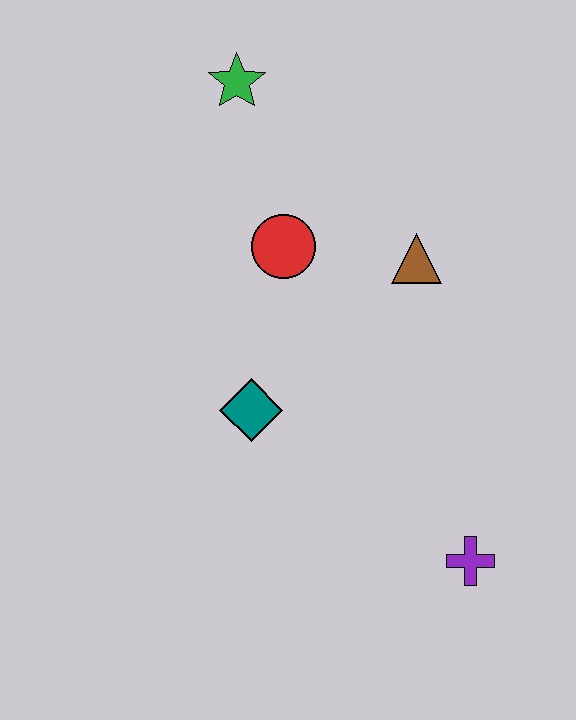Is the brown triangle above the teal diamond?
Yes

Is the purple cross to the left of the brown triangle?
No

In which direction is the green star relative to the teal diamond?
The green star is above the teal diamond.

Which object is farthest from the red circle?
The purple cross is farthest from the red circle.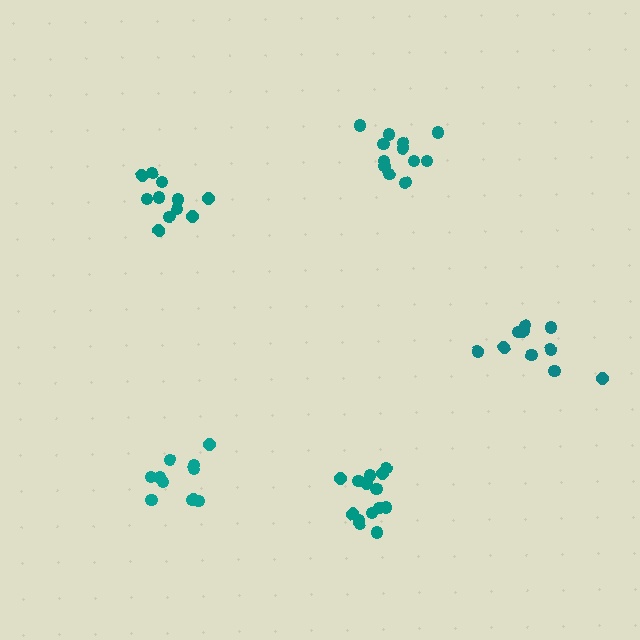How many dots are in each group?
Group 1: 10 dots, Group 2: 14 dots, Group 3: 11 dots, Group 4: 11 dots, Group 5: 12 dots (58 total).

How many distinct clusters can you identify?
There are 5 distinct clusters.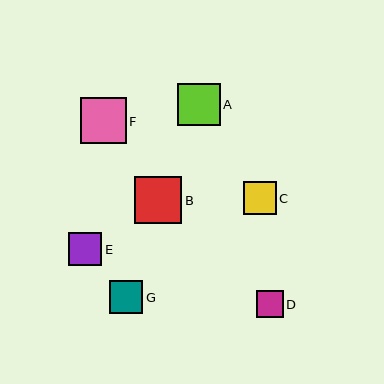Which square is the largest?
Square B is the largest with a size of approximately 47 pixels.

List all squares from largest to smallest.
From largest to smallest: B, F, A, C, G, E, D.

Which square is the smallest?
Square D is the smallest with a size of approximately 27 pixels.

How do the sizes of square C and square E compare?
Square C and square E are approximately the same size.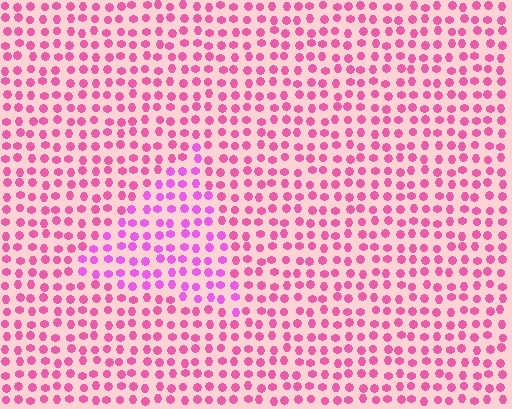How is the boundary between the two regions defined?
The boundary is defined purely by a slight shift in hue (about 26 degrees). Spacing, size, and orientation are identical on both sides.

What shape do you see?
I see a triangle.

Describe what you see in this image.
The image is filled with small pink elements in a uniform arrangement. A triangle-shaped region is visible where the elements are tinted to a slightly different hue, forming a subtle color boundary.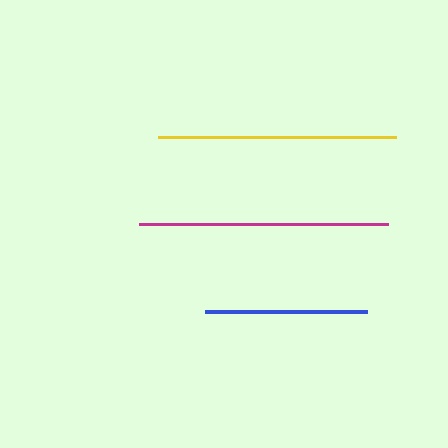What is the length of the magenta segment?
The magenta segment is approximately 249 pixels long.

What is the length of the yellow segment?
The yellow segment is approximately 238 pixels long.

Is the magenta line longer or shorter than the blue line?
The magenta line is longer than the blue line.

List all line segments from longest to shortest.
From longest to shortest: magenta, yellow, blue.